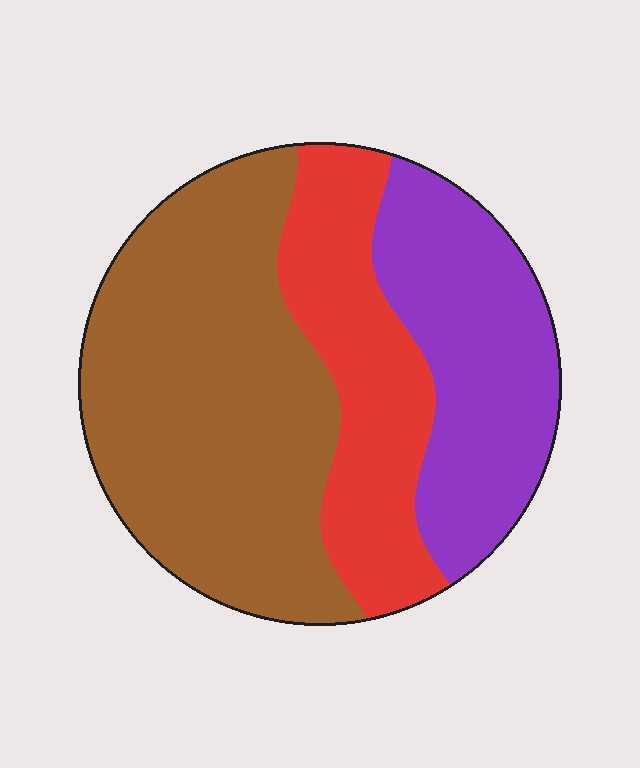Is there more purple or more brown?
Brown.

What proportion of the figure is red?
Red covers around 25% of the figure.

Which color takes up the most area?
Brown, at roughly 50%.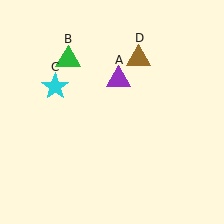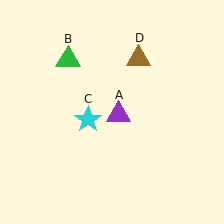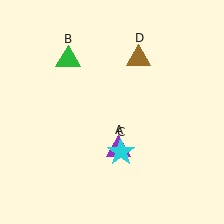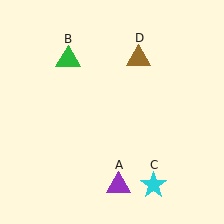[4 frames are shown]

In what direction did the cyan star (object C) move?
The cyan star (object C) moved down and to the right.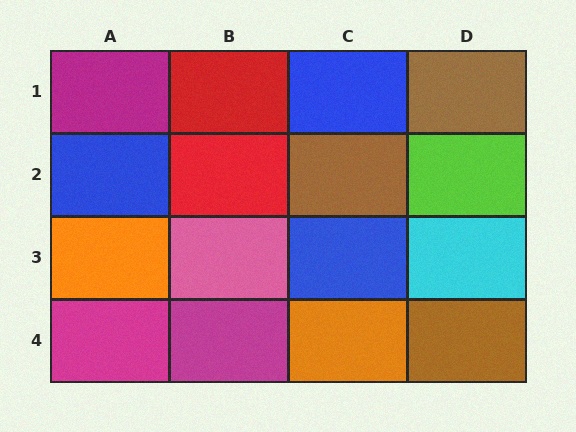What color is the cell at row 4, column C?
Orange.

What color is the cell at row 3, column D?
Cyan.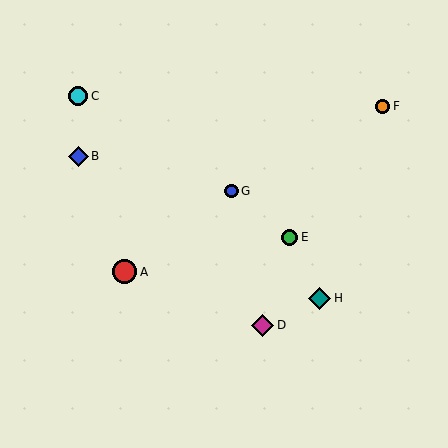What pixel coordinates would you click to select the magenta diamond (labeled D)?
Click at (263, 325) to select the magenta diamond D.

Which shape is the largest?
The red circle (labeled A) is the largest.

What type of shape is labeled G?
Shape G is a blue circle.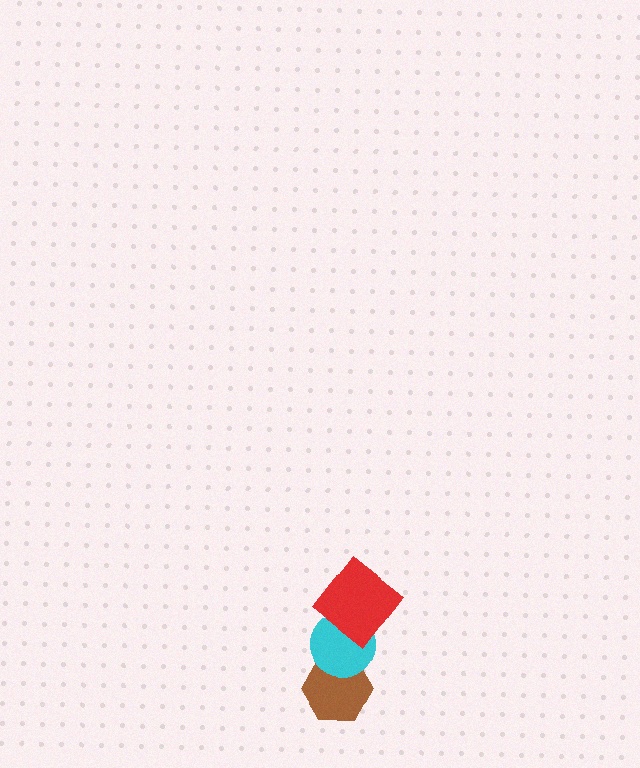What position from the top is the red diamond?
The red diamond is 1st from the top.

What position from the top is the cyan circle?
The cyan circle is 2nd from the top.